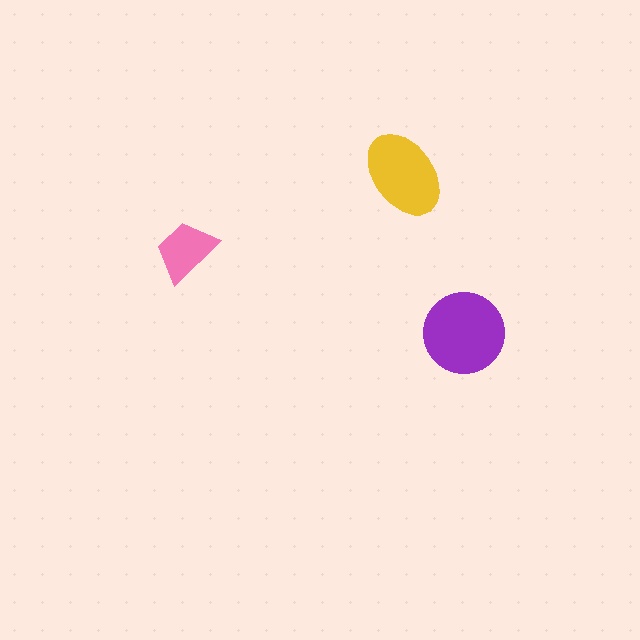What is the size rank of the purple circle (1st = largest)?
1st.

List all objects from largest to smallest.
The purple circle, the yellow ellipse, the pink trapezoid.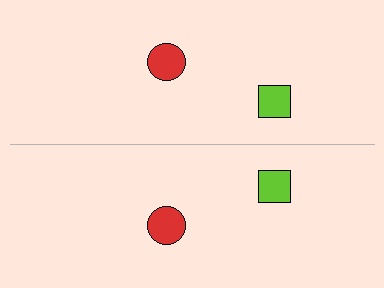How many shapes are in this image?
There are 4 shapes in this image.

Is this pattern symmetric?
Yes, this pattern has bilateral (reflection) symmetry.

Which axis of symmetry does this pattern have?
The pattern has a horizontal axis of symmetry running through the center of the image.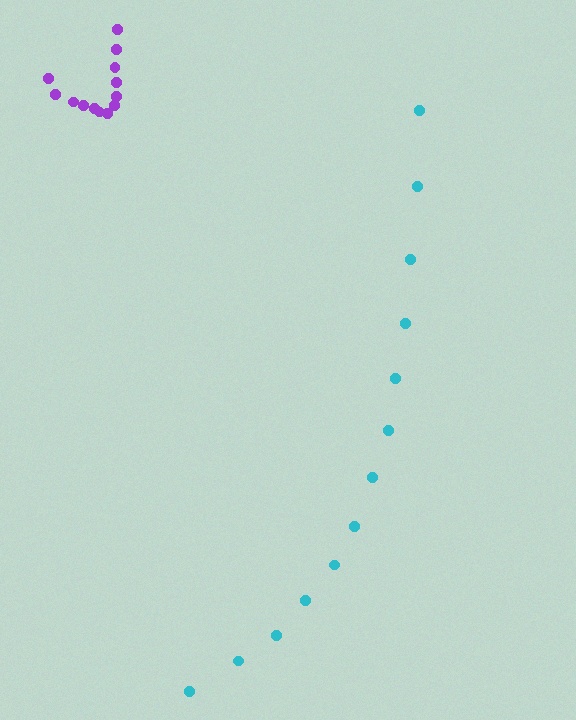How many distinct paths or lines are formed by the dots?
There are 2 distinct paths.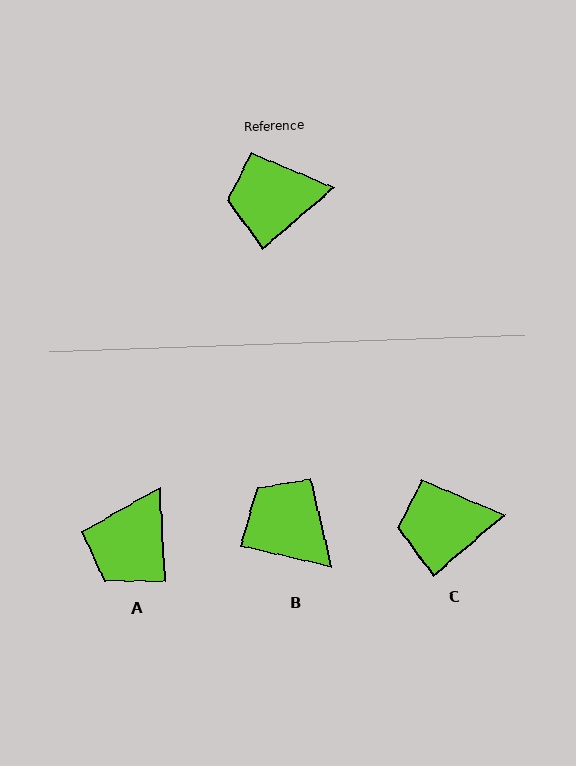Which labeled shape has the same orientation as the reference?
C.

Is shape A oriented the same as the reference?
No, it is off by about 53 degrees.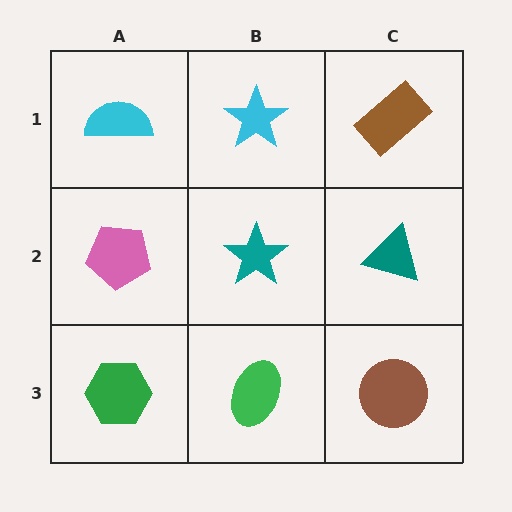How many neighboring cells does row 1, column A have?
2.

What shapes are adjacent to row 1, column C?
A teal triangle (row 2, column C), a cyan star (row 1, column B).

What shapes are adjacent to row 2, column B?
A cyan star (row 1, column B), a green ellipse (row 3, column B), a pink pentagon (row 2, column A), a teal triangle (row 2, column C).